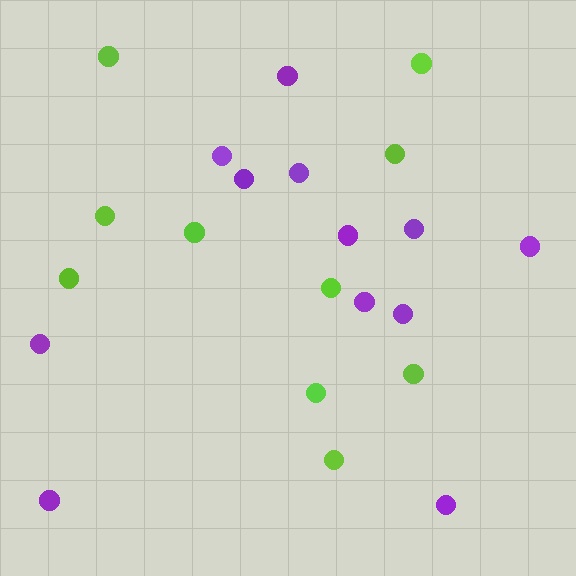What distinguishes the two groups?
There are 2 groups: one group of lime circles (10) and one group of purple circles (12).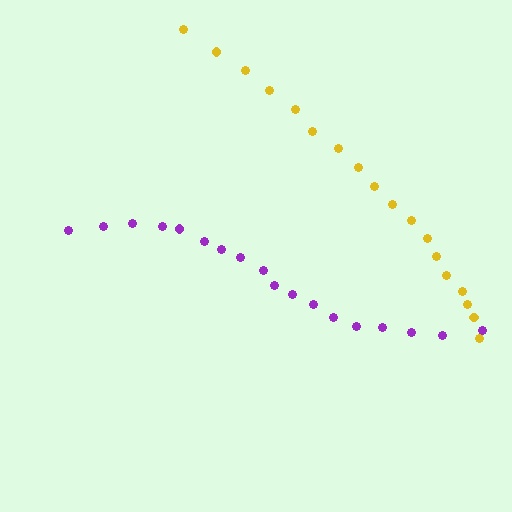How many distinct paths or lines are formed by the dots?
There are 2 distinct paths.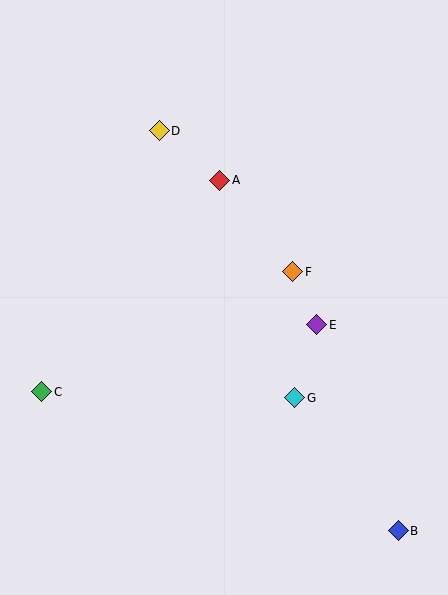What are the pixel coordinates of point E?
Point E is at (317, 325).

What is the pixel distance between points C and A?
The distance between C and A is 276 pixels.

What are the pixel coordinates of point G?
Point G is at (295, 398).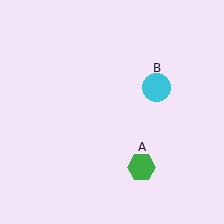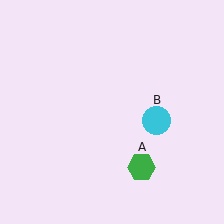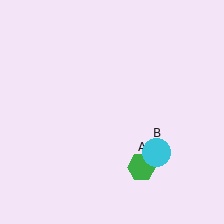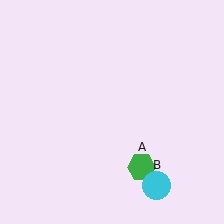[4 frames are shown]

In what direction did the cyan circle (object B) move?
The cyan circle (object B) moved down.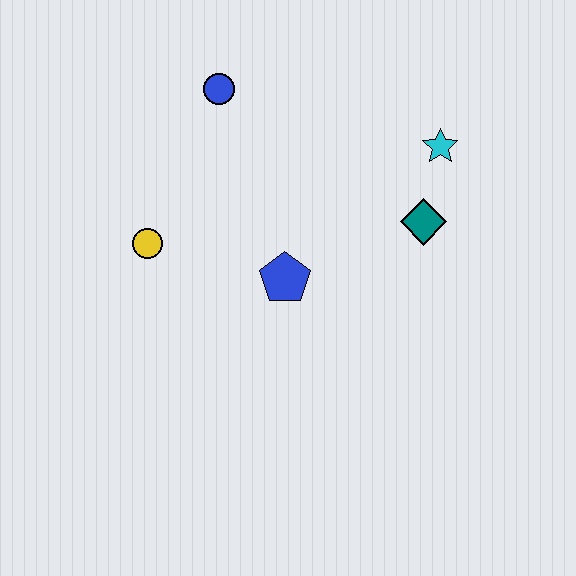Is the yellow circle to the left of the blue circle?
Yes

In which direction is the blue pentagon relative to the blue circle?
The blue pentagon is below the blue circle.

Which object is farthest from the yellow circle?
The cyan star is farthest from the yellow circle.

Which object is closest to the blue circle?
The yellow circle is closest to the blue circle.